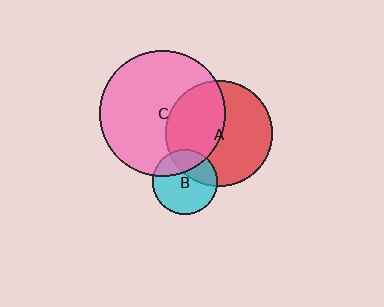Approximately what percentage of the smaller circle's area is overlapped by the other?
Approximately 35%.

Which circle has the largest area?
Circle C (pink).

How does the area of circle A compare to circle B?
Approximately 2.7 times.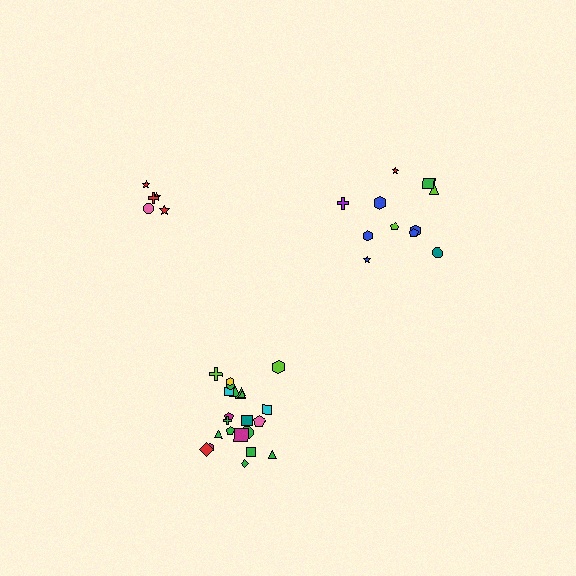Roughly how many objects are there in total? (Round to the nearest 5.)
Roughly 40 objects in total.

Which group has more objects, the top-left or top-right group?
The top-right group.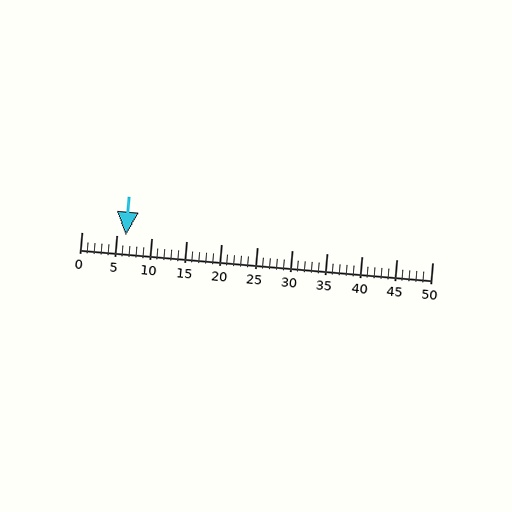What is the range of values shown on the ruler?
The ruler shows values from 0 to 50.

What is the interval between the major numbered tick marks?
The major tick marks are spaced 5 units apart.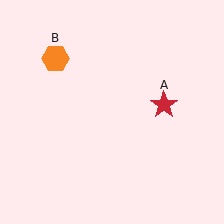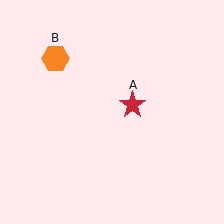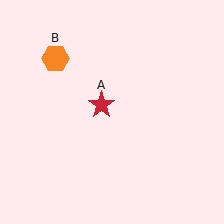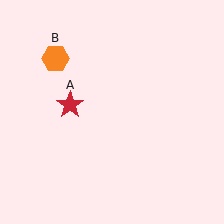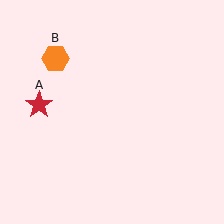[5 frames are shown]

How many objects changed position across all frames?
1 object changed position: red star (object A).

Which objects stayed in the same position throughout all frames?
Orange hexagon (object B) remained stationary.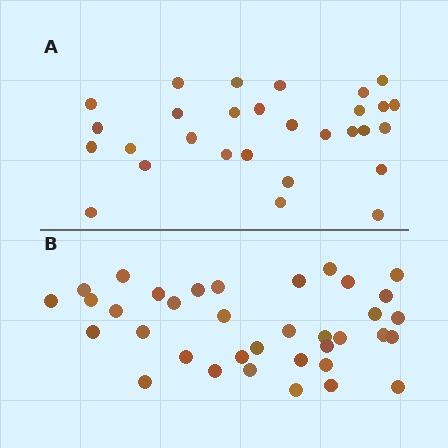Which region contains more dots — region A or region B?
Region B (the bottom region) has more dots.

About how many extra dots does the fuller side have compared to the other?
Region B has roughly 8 or so more dots than region A.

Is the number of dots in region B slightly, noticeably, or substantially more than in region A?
Region B has only slightly more — the two regions are fairly close. The ratio is roughly 1.2 to 1.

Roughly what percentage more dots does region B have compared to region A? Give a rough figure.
About 25% more.